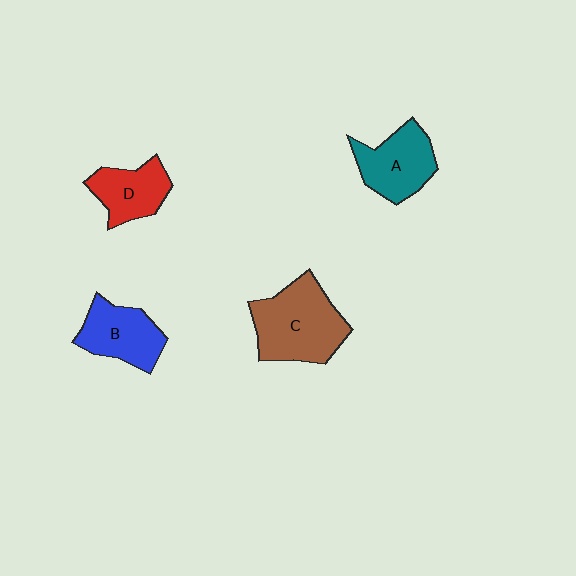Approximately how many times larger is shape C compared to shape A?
Approximately 1.4 times.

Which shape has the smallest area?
Shape D (red).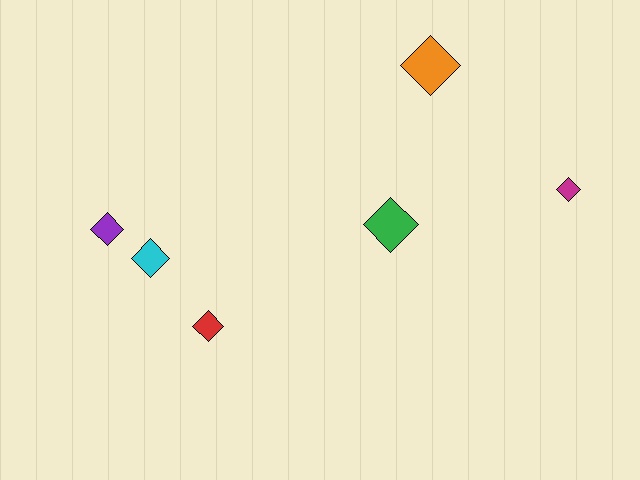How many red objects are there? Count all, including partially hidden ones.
There is 1 red object.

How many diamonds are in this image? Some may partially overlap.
There are 6 diamonds.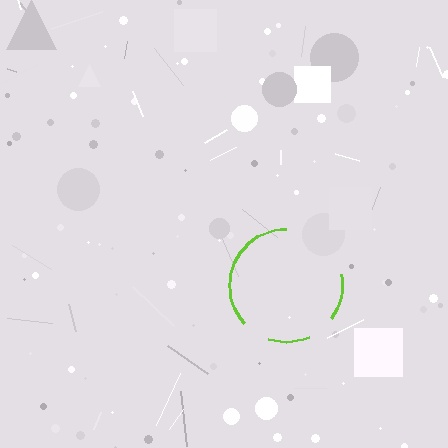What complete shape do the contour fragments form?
The contour fragments form a circle.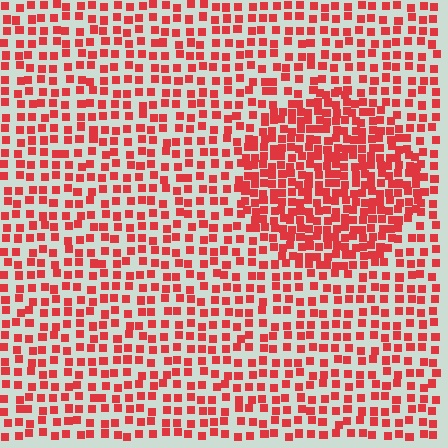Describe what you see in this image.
The image contains small red elements arranged at two different densities. A circle-shaped region is visible where the elements are more densely packed than the surrounding area.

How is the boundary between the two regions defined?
The boundary is defined by a change in element density (approximately 1.9x ratio). All elements are the same color, size, and shape.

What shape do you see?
I see a circle.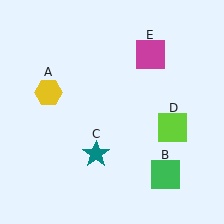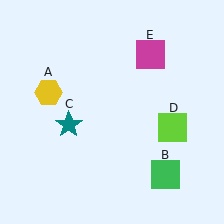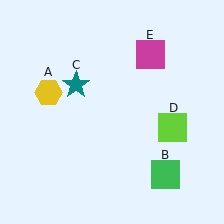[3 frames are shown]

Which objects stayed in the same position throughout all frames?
Yellow hexagon (object A) and green square (object B) and lime square (object D) and magenta square (object E) remained stationary.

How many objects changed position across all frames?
1 object changed position: teal star (object C).